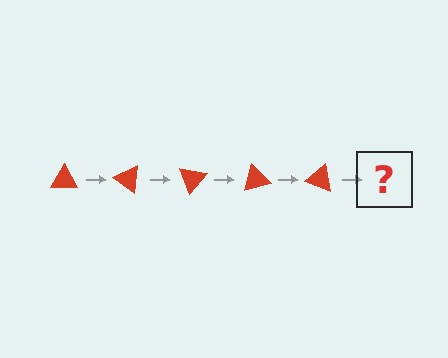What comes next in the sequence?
The next element should be a red triangle rotated 175 degrees.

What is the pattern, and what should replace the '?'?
The pattern is that the triangle rotates 35 degrees each step. The '?' should be a red triangle rotated 175 degrees.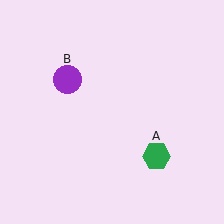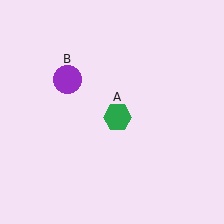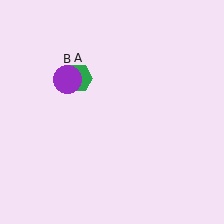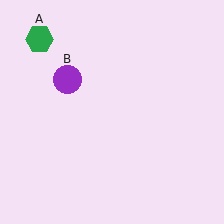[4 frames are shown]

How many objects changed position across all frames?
1 object changed position: green hexagon (object A).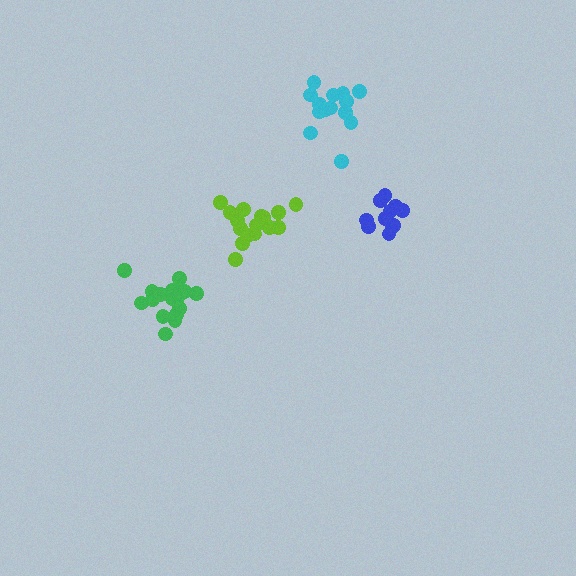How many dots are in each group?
Group 1: 17 dots, Group 2: 14 dots, Group 3: 16 dots, Group 4: 11 dots (58 total).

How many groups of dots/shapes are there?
There are 4 groups.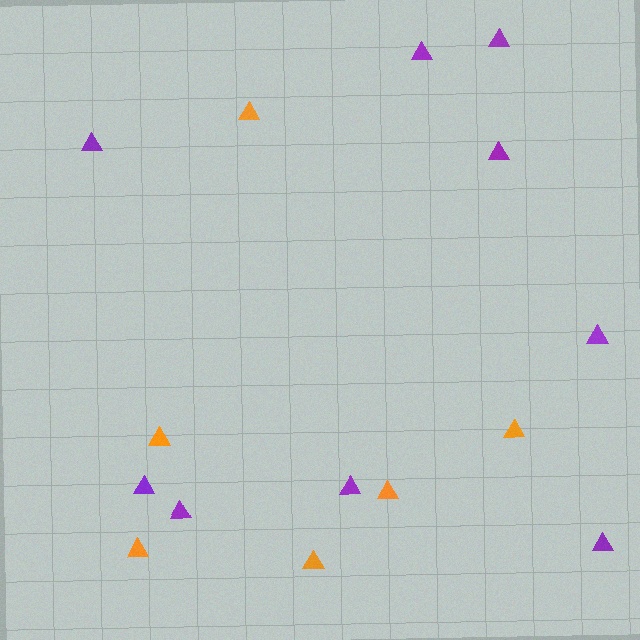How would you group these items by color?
There are 2 groups: one group of orange triangles (6) and one group of purple triangles (9).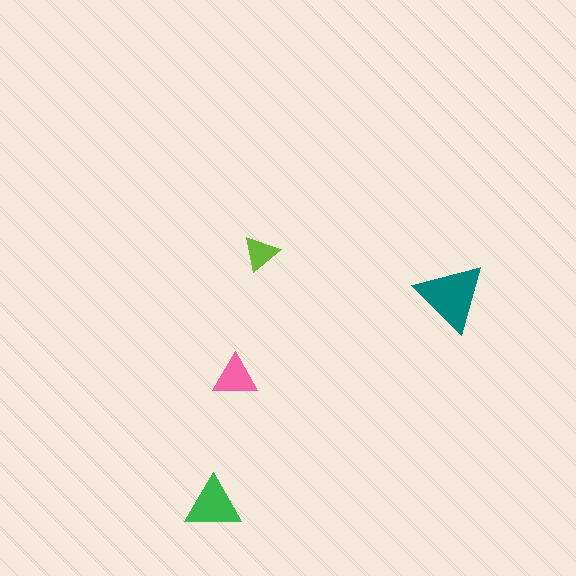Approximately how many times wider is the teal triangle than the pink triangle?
About 1.5 times wider.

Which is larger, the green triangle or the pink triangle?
The green one.